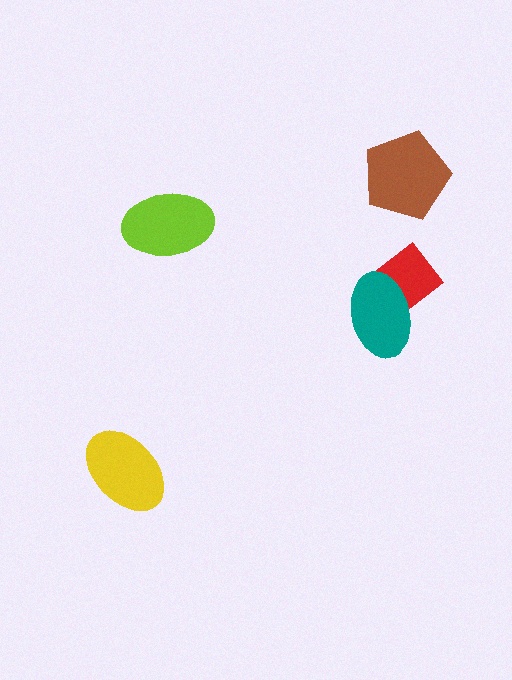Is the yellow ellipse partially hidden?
No, no other shape covers it.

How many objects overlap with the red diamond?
1 object overlaps with the red diamond.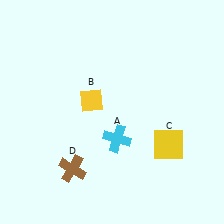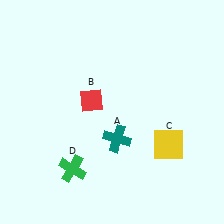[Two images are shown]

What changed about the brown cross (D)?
In Image 1, D is brown. In Image 2, it changed to green.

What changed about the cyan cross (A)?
In Image 1, A is cyan. In Image 2, it changed to teal.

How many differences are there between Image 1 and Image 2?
There are 3 differences between the two images.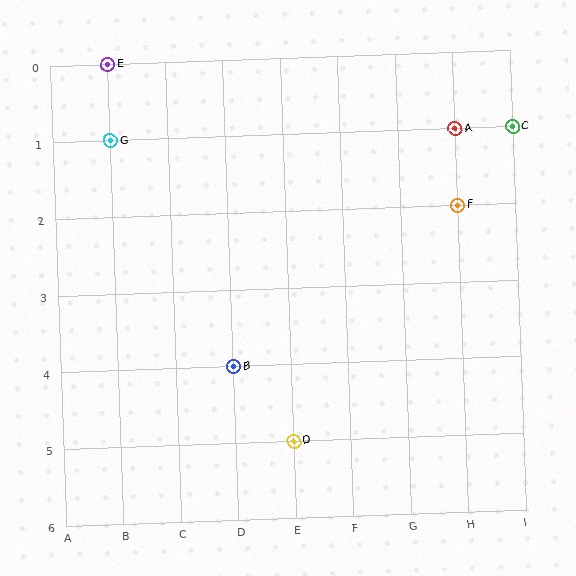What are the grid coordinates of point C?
Point C is at grid coordinates (I, 1).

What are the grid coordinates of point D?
Point D is at grid coordinates (E, 5).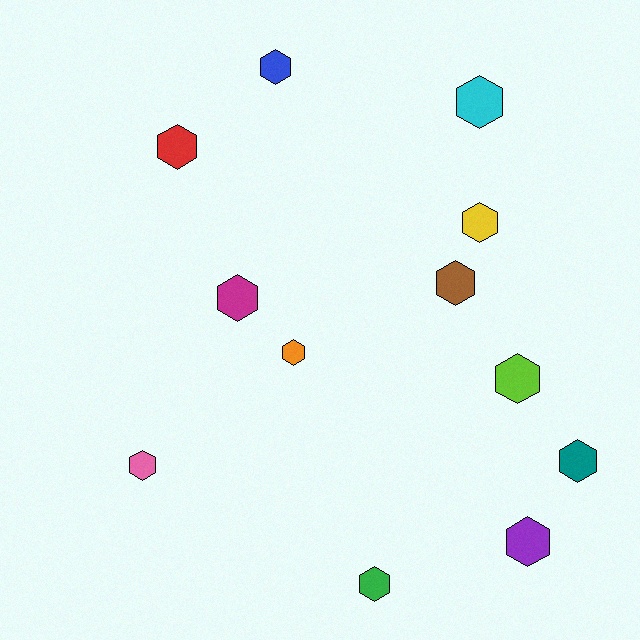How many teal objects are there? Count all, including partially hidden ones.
There is 1 teal object.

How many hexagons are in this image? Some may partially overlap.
There are 12 hexagons.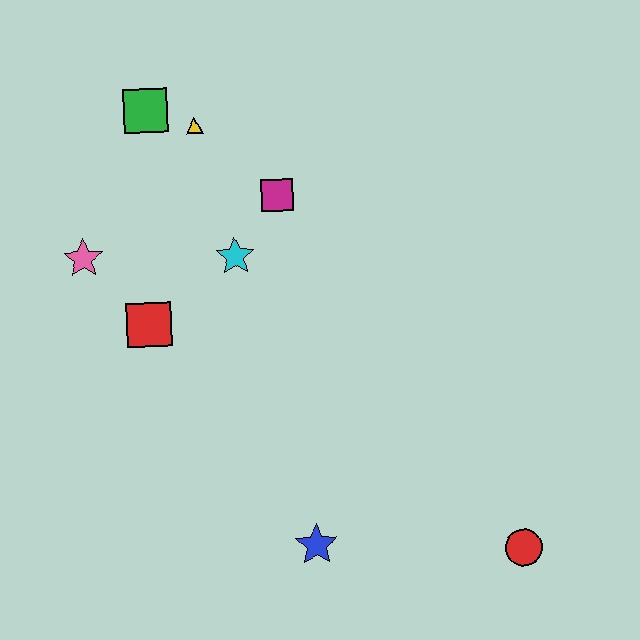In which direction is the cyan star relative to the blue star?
The cyan star is above the blue star.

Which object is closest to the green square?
The yellow triangle is closest to the green square.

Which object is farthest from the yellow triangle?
The red circle is farthest from the yellow triangle.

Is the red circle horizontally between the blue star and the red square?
No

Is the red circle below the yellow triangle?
Yes